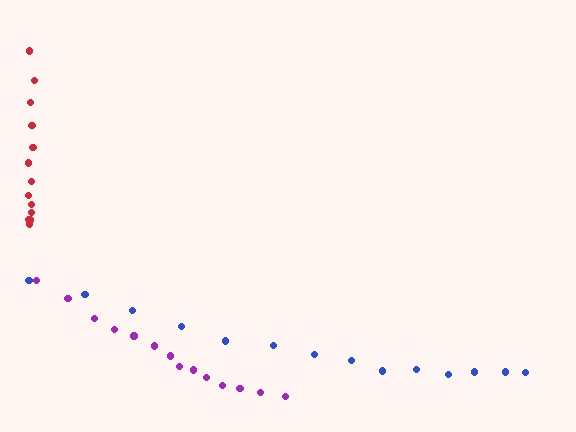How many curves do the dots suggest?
There are 3 distinct paths.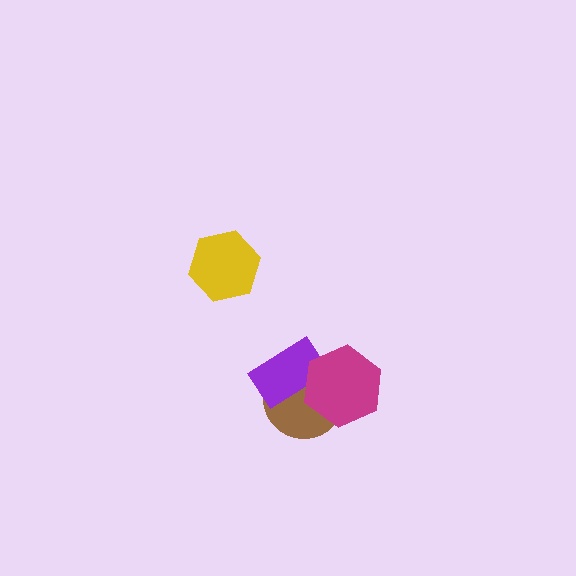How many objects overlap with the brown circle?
2 objects overlap with the brown circle.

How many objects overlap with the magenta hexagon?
2 objects overlap with the magenta hexagon.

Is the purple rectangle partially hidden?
Yes, it is partially covered by another shape.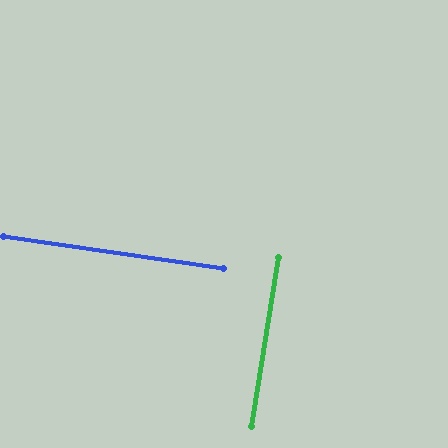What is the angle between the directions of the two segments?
Approximately 89 degrees.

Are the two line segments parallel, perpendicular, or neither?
Perpendicular — they meet at approximately 89°.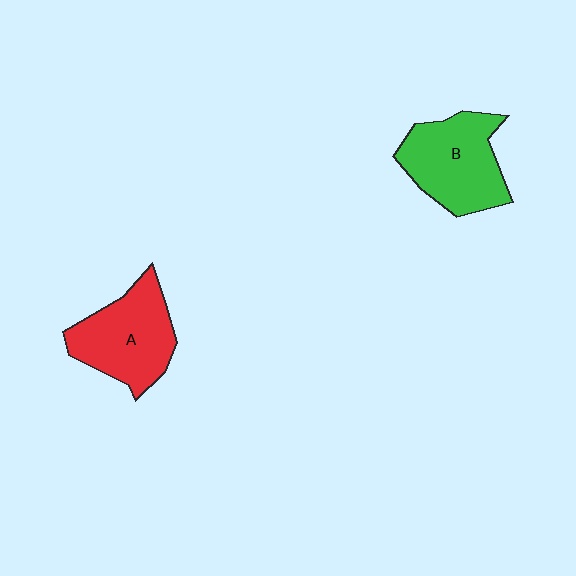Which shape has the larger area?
Shape B (green).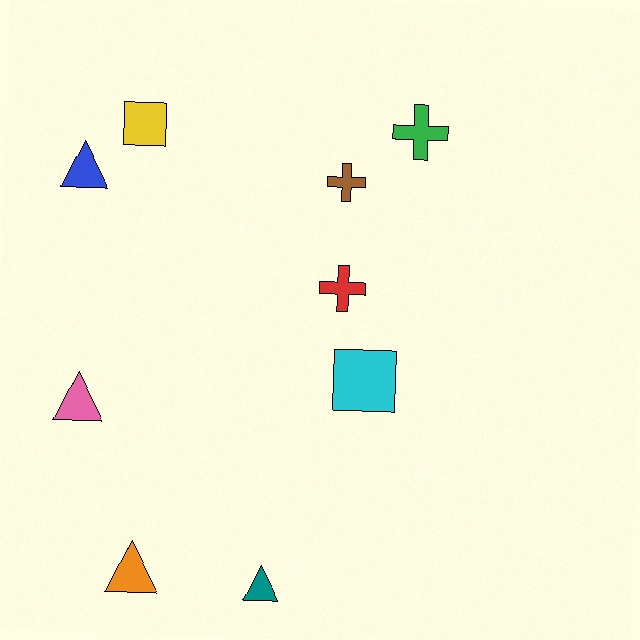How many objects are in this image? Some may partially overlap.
There are 9 objects.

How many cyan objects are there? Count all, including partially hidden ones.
There is 1 cyan object.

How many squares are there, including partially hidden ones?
There are 2 squares.